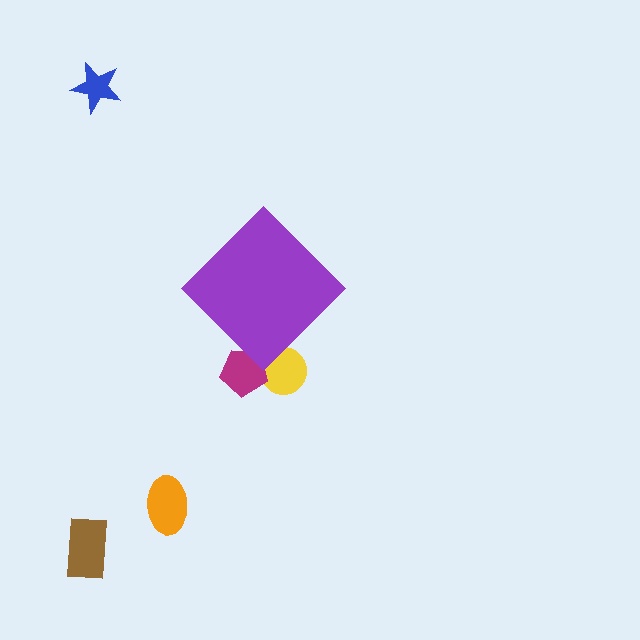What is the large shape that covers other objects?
A purple diamond.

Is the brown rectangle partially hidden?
No, the brown rectangle is fully visible.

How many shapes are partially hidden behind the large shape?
2 shapes are partially hidden.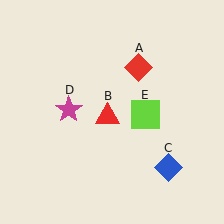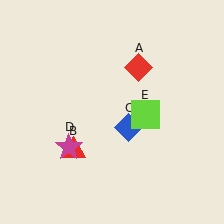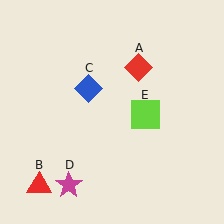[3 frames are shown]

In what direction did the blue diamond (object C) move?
The blue diamond (object C) moved up and to the left.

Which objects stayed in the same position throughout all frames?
Red diamond (object A) and lime square (object E) remained stationary.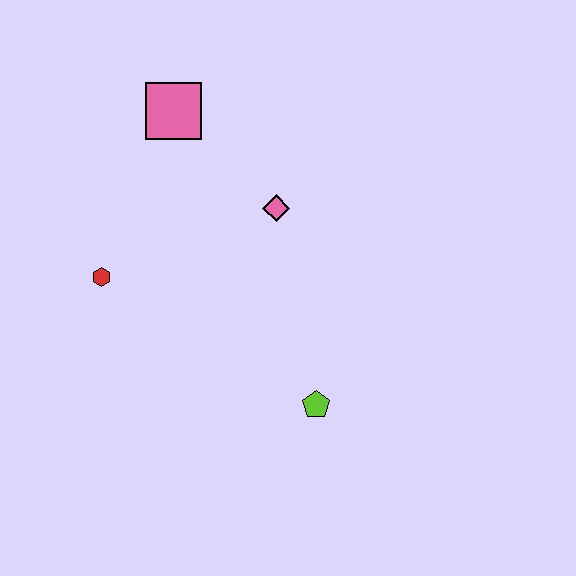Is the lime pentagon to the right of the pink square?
Yes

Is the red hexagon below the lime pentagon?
No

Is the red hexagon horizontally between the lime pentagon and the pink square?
No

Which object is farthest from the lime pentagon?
The pink square is farthest from the lime pentagon.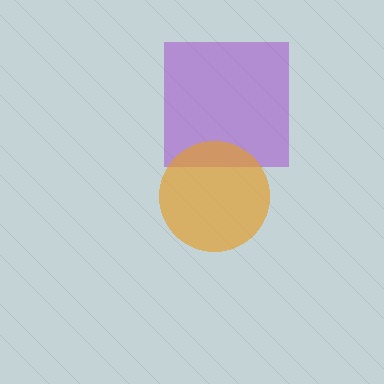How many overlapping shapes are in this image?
There are 2 overlapping shapes in the image.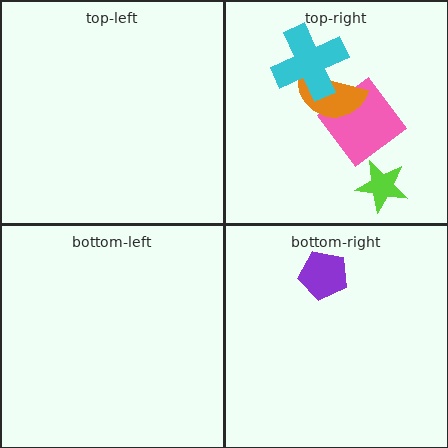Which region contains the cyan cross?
The top-right region.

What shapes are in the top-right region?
The pink diamond, the orange semicircle, the lime star, the cyan cross.